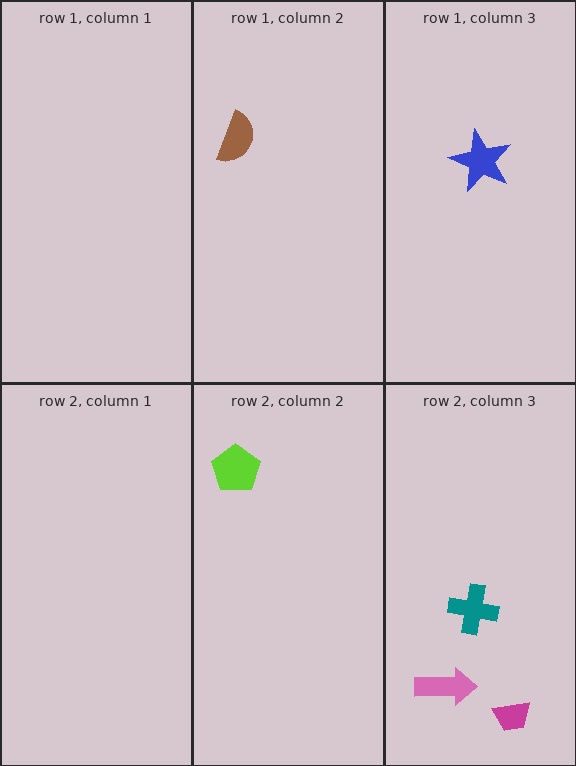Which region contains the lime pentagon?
The row 2, column 2 region.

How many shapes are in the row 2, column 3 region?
3.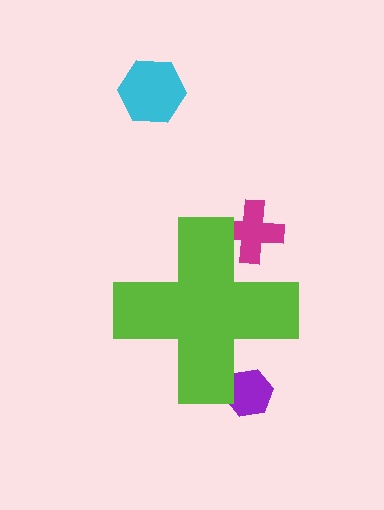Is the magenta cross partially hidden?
Yes, the magenta cross is partially hidden behind the lime cross.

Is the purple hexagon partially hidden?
Yes, the purple hexagon is partially hidden behind the lime cross.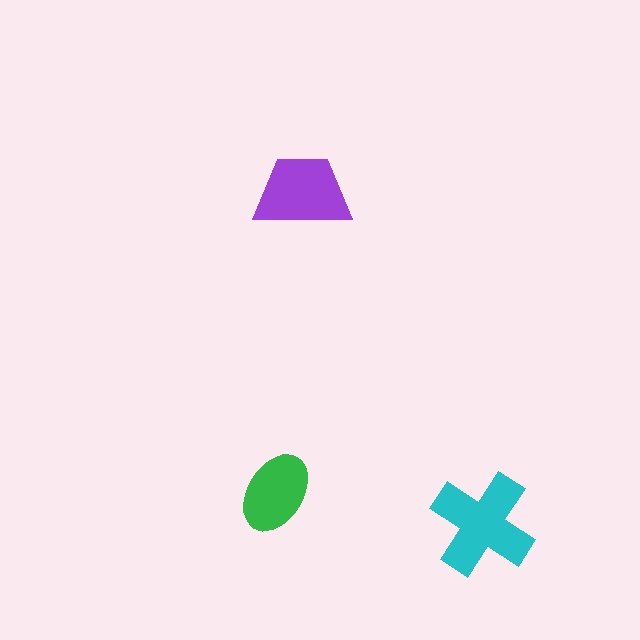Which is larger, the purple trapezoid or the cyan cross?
The cyan cross.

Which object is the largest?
The cyan cross.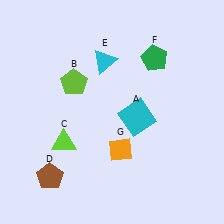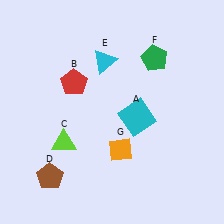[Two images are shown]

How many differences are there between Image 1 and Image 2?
There is 1 difference between the two images.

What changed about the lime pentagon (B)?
In Image 1, B is lime. In Image 2, it changed to red.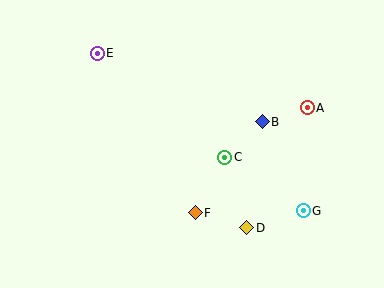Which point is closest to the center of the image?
Point C at (225, 157) is closest to the center.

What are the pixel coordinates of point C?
Point C is at (225, 157).